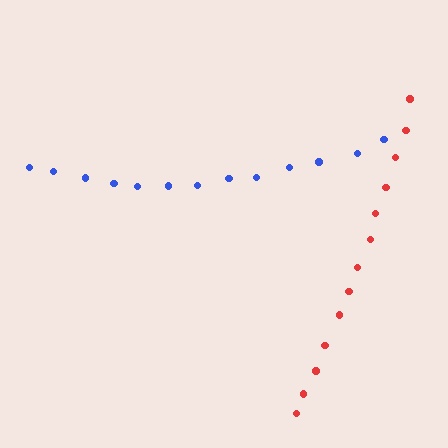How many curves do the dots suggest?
There are 2 distinct paths.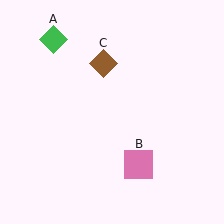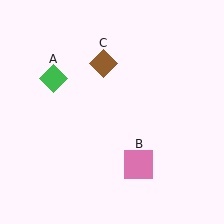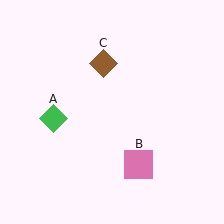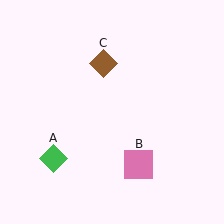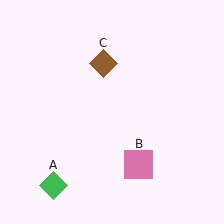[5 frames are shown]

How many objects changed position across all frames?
1 object changed position: green diamond (object A).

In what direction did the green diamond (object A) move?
The green diamond (object A) moved down.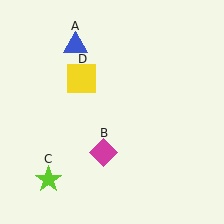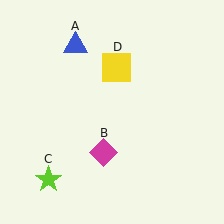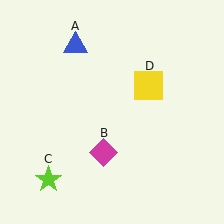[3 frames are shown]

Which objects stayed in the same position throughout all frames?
Blue triangle (object A) and magenta diamond (object B) and lime star (object C) remained stationary.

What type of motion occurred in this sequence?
The yellow square (object D) rotated clockwise around the center of the scene.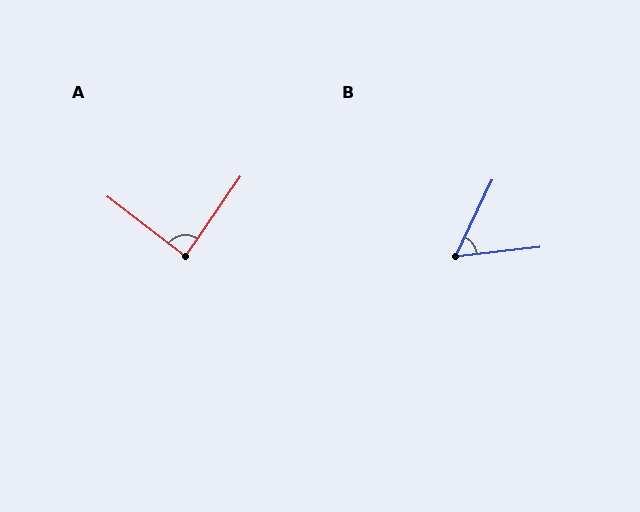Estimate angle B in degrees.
Approximately 58 degrees.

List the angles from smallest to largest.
B (58°), A (87°).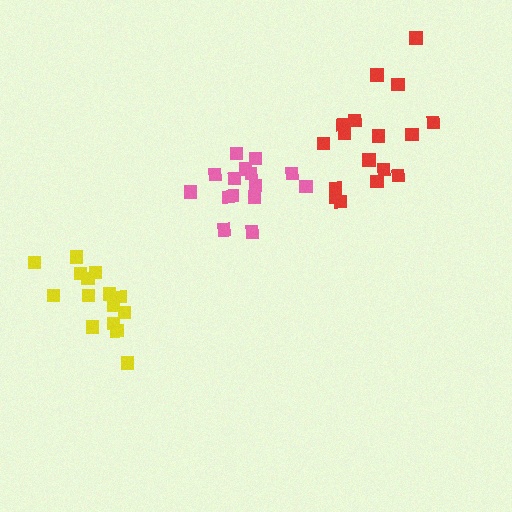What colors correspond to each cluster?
The clusters are colored: yellow, pink, red.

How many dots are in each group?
Group 1: 15 dots, Group 2: 15 dots, Group 3: 17 dots (47 total).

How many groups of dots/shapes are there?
There are 3 groups.